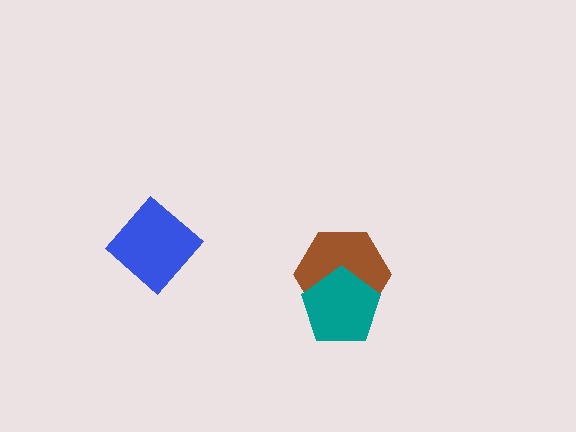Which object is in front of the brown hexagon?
The teal pentagon is in front of the brown hexagon.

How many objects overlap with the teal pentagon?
1 object overlaps with the teal pentagon.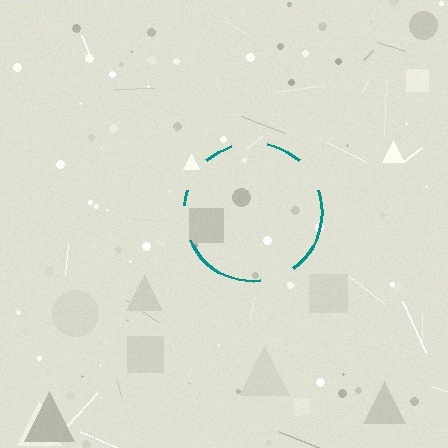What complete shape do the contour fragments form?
The contour fragments form a circle.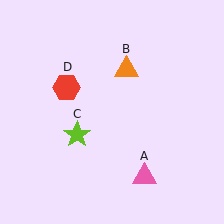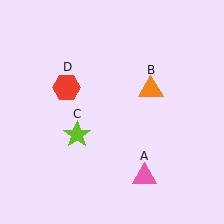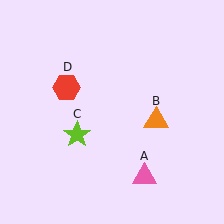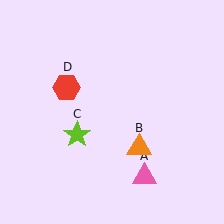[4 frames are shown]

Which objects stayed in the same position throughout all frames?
Pink triangle (object A) and lime star (object C) and red hexagon (object D) remained stationary.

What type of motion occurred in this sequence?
The orange triangle (object B) rotated clockwise around the center of the scene.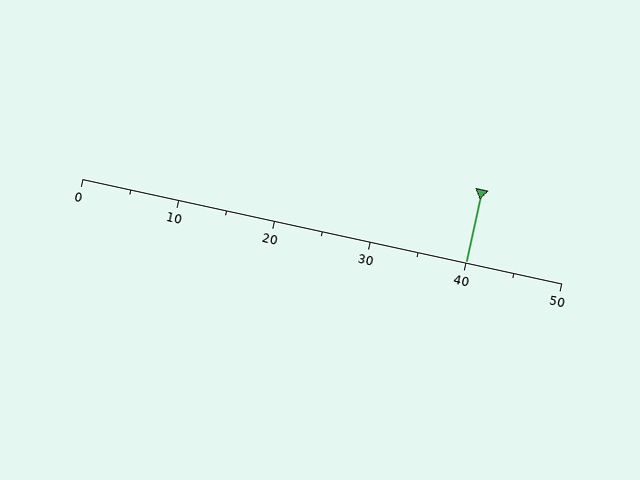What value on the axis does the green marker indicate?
The marker indicates approximately 40.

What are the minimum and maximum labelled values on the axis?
The axis runs from 0 to 50.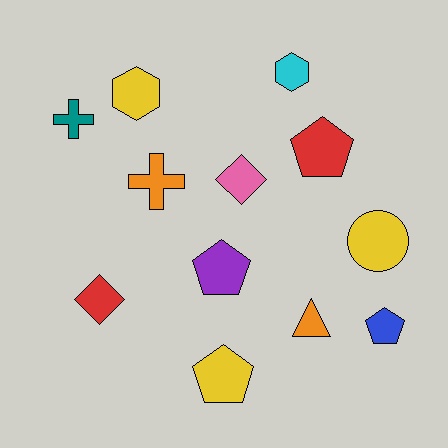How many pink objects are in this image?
There is 1 pink object.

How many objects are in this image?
There are 12 objects.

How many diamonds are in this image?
There are 2 diamonds.